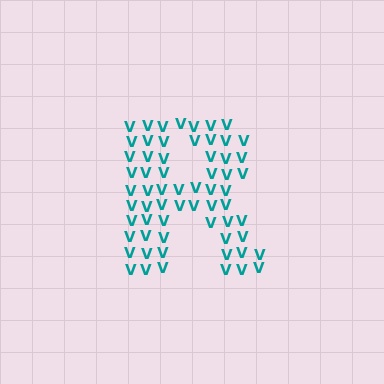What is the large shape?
The large shape is the letter R.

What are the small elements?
The small elements are letter V's.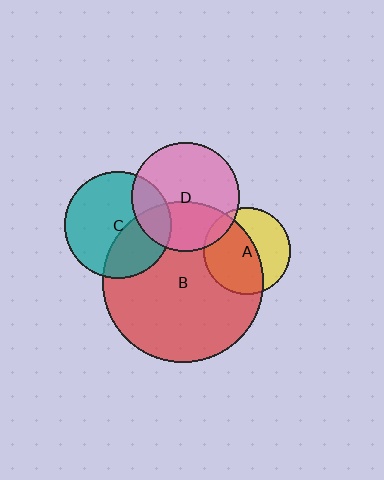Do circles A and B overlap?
Yes.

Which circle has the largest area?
Circle B (red).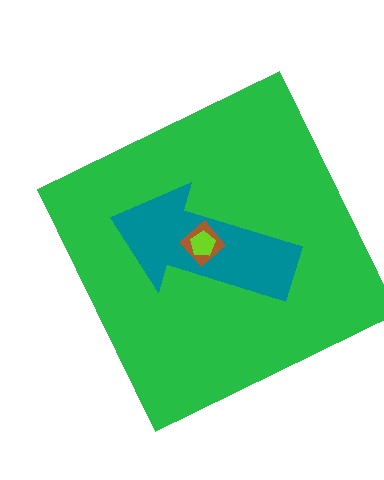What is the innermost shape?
The lime pentagon.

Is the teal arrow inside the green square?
Yes.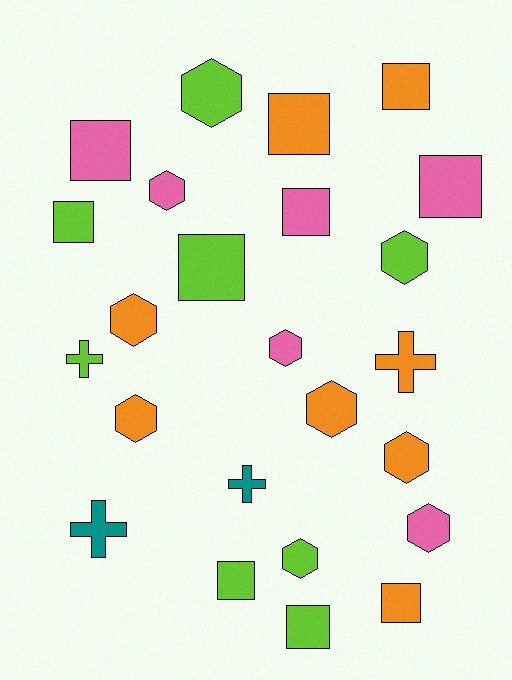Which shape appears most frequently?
Square, with 10 objects.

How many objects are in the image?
There are 24 objects.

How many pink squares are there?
There are 3 pink squares.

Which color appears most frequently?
Orange, with 8 objects.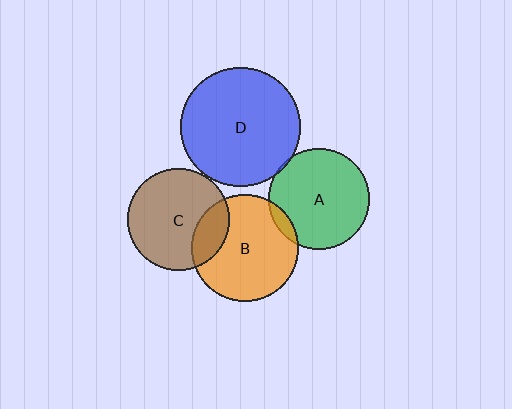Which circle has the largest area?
Circle D (blue).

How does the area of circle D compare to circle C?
Approximately 1.4 times.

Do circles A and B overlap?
Yes.